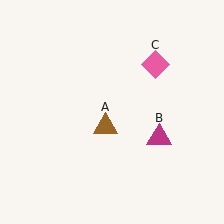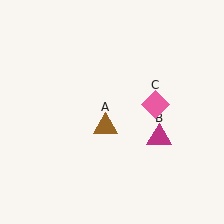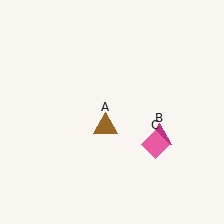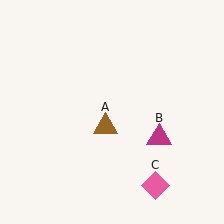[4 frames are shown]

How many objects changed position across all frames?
1 object changed position: pink diamond (object C).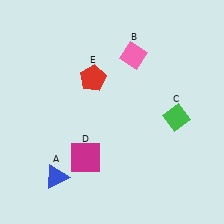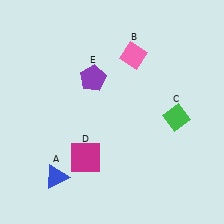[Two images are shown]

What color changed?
The pentagon (E) changed from red in Image 1 to purple in Image 2.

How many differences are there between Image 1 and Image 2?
There is 1 difference between the two images.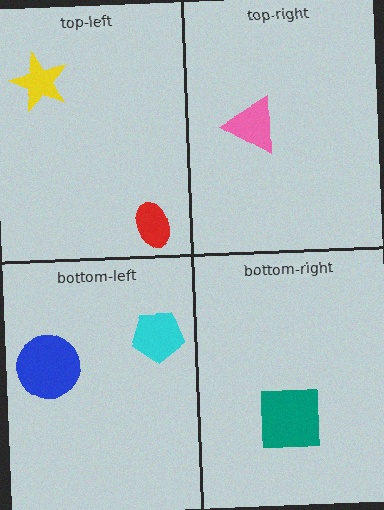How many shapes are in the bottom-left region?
2.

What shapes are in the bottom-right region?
The teal square.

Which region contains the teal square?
The bottom-right region.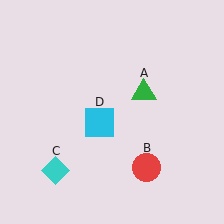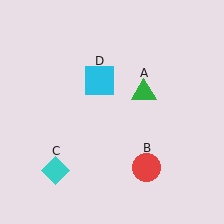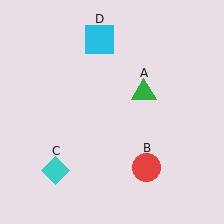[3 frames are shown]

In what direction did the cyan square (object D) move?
The cyan square (object D) moved up.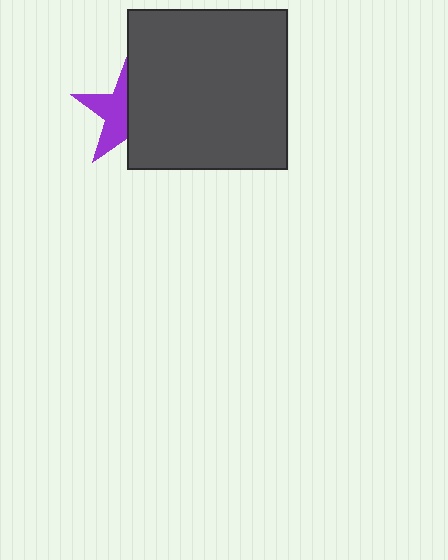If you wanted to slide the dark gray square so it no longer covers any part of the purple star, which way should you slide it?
Slide it right — that is the most direct way to separate the two shapes.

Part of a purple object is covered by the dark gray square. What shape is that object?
It is a star.